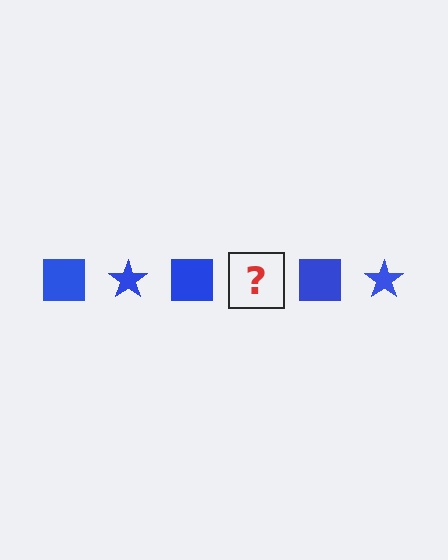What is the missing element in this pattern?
The missing element is a blue star.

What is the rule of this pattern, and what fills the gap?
The rule is that the pattern cycles through square, star shapes in blue. The gap should be filled with a blue star.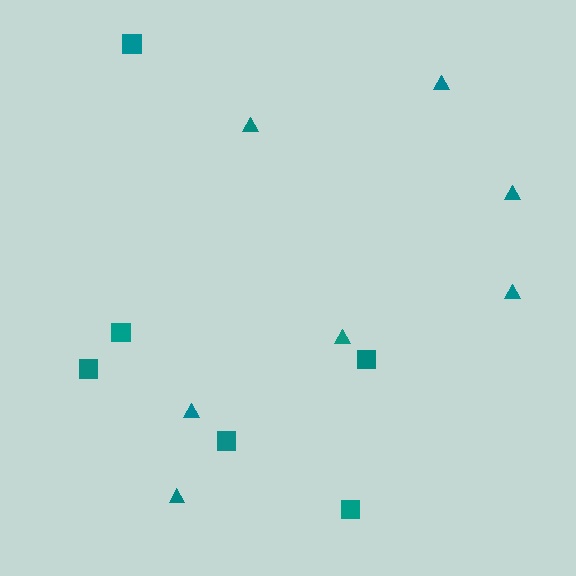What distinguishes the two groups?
There are 2 groups: one group of squares (6) and one group of triangles (7).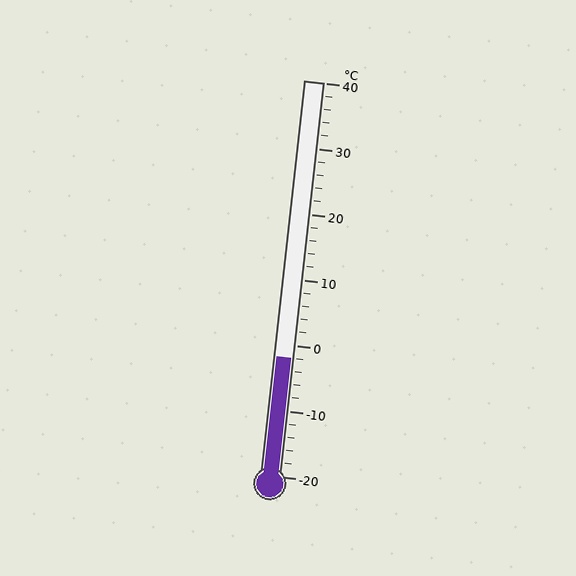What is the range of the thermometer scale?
The thermometer scale ranges from -20°C to 40°C.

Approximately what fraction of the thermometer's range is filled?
The thermometer is filled to approximately 30% of its range.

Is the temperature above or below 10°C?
The temperature is below 10°C.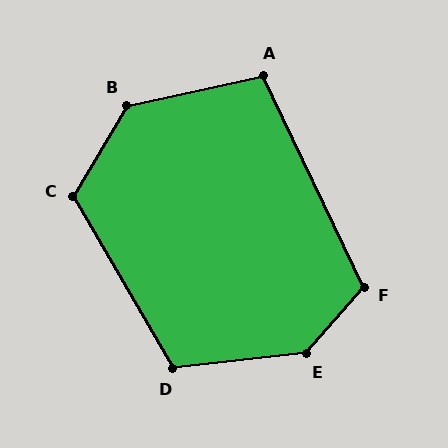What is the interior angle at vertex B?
Approximately 133 degrees (obtuse).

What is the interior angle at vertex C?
Approximately 120 degrees (obtuse).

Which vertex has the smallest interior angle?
A, at approximately 103 degrees.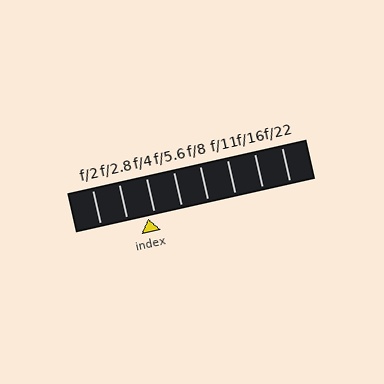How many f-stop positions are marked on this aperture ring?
There are 8 f-stop positions marked.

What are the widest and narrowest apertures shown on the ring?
The widest aperture shown is f/2 and the narrowest is f/22.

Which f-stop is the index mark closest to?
The index mark is closest to f/4.